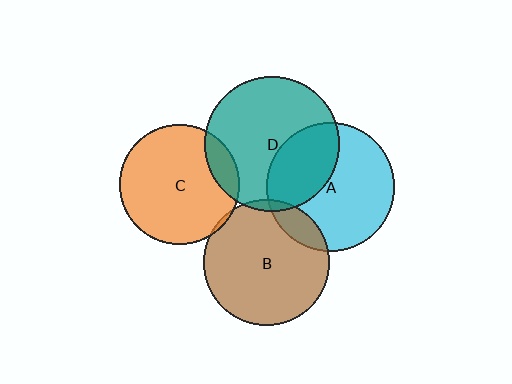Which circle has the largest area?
Circle D (teal).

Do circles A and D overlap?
Yes.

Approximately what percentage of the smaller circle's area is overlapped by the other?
Approximately 35%.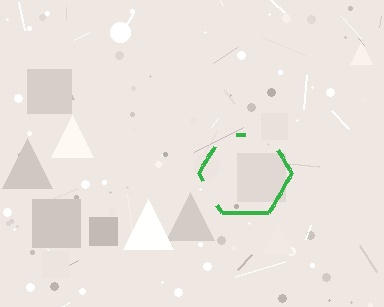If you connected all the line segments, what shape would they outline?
They would outline a hexagon.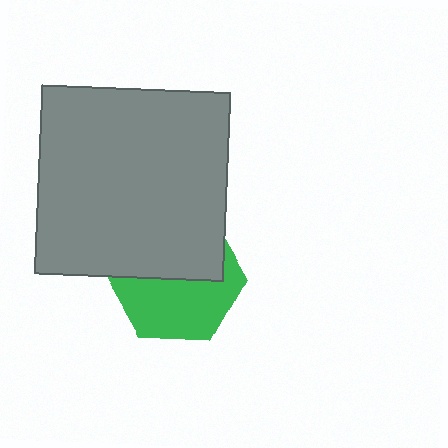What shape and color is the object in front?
The object in front is a gray square.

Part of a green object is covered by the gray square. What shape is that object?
It is a hexagon.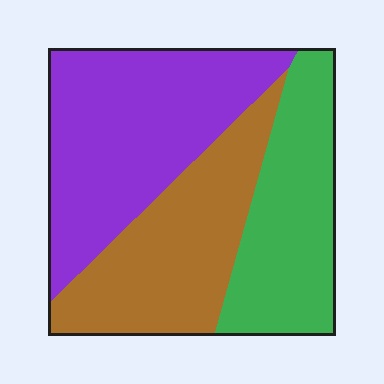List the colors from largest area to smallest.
From largest to smallest: purple, brown, green.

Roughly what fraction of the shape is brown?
Brown takes up about one third (1/3) of the shape.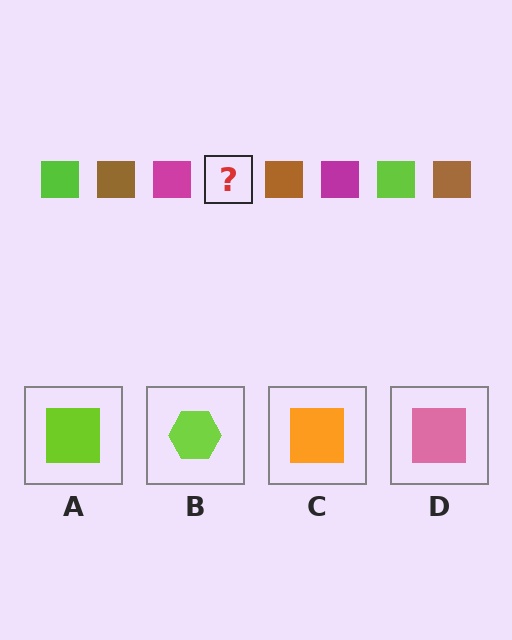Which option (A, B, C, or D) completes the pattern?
A.